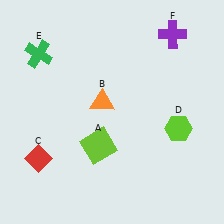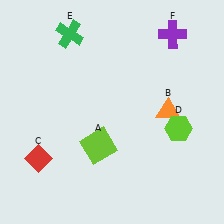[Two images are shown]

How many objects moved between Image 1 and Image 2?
2 objects moved between the two images.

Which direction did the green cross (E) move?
The green cross (E) moved right.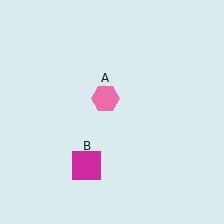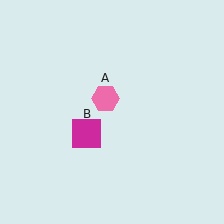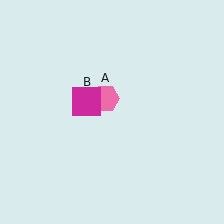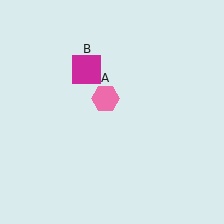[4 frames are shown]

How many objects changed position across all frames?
1 object changed position: magenta square (object B).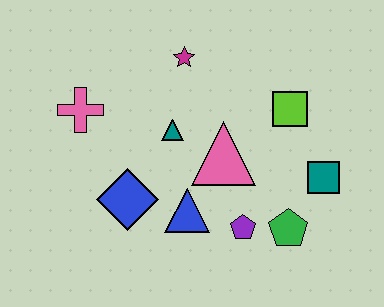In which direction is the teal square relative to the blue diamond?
The teal square is to the right of the blue diamond.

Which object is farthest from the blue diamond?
The teal square is farthest from the blue diamond.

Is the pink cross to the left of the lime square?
Yes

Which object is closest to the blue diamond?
The blue triangle is closest to the blue diamond.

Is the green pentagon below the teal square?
Yes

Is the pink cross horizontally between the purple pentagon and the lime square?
No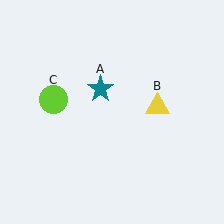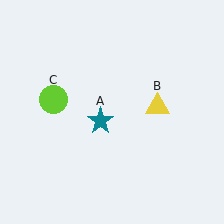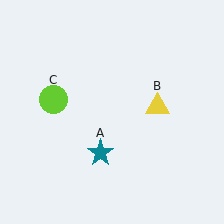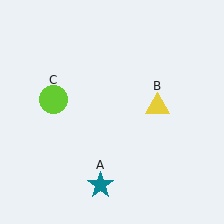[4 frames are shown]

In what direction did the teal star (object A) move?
The teal star (object A) moved down.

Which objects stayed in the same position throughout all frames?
Yellow triangle (object B) and lime circle (object C) remained stationary.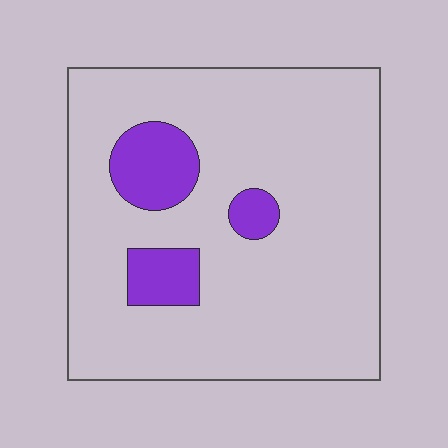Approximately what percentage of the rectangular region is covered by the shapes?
Approximately 15%.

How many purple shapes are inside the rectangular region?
3.